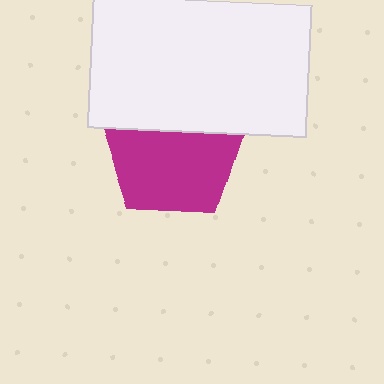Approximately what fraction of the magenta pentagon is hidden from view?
Roughly 35% of the magenta pentagon is hidden behind the white rectangle.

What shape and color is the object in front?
The object in front is a white rectangle.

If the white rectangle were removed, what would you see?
You would see the complete magenta pentagon.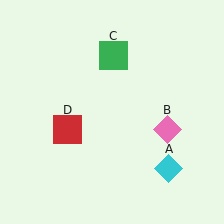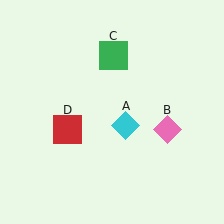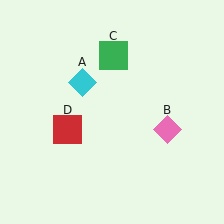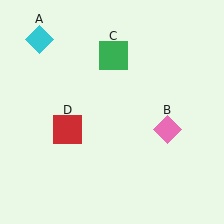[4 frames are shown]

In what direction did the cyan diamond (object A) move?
The cyan diamond (object A) moved up and to the left.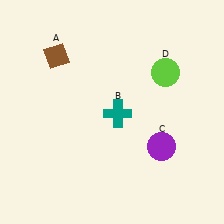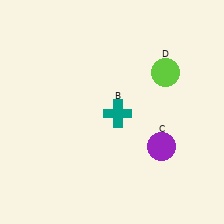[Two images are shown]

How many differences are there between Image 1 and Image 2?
There is 1 difference between the two images.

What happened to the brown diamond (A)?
The brown diamond (A) was removed in Image 2. It was in the top-left area of Image 1.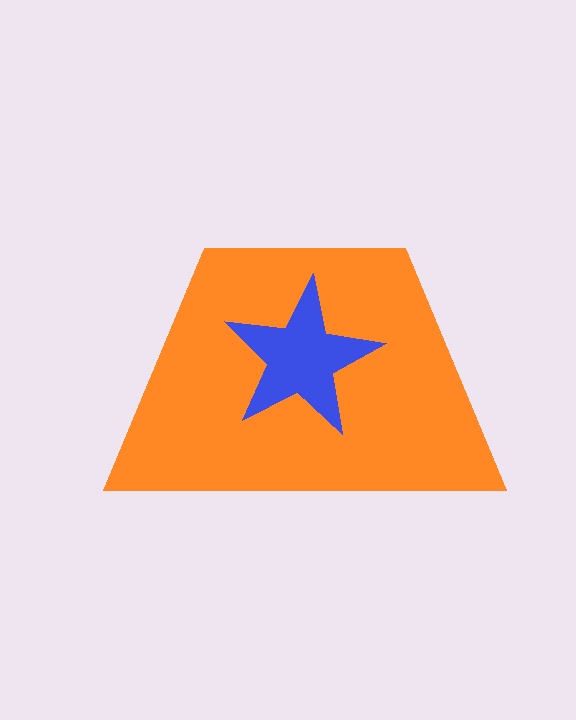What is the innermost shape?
The blue star.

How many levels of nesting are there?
2.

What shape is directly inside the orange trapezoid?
The blue star.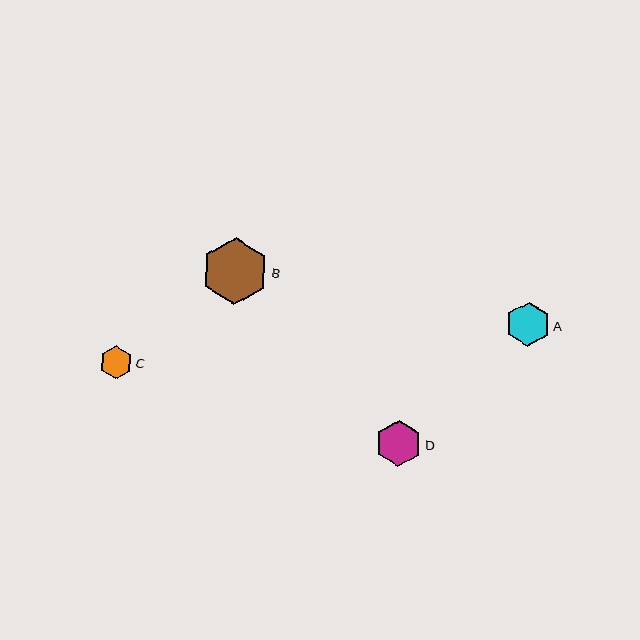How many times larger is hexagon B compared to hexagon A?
Hexagon B is approximately 1.5 times the size of hexagon A.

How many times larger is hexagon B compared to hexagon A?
Hexagon B is approximately 1.5 times the size of hexagon A.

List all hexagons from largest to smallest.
From largest to smallest: B, D, A, C.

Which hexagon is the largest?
Hexagon B is the largest with a size of approximately 67 pixels.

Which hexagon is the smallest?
Hexagon C is the smallest with a size of approximately 33 pixels.